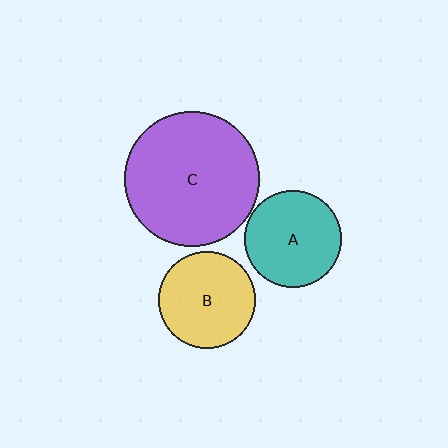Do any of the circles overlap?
No, none of the circles overlap.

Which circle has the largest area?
Circle C (purple).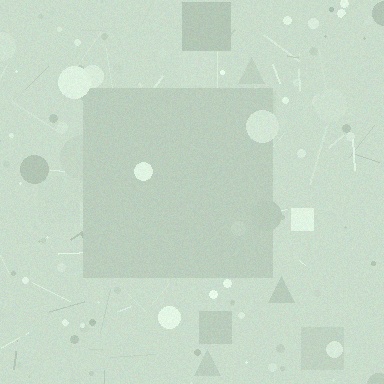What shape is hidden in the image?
A square is hidden in the image.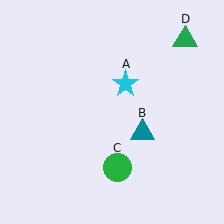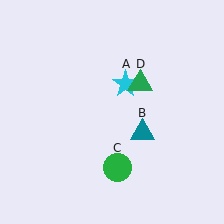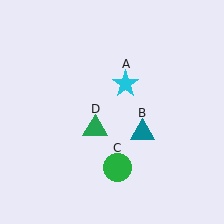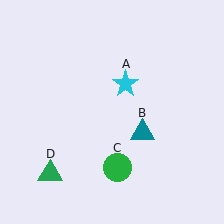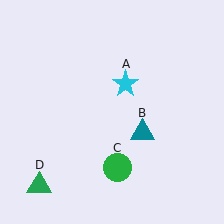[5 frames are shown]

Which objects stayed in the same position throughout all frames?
Cyan star (object A) and teal triangle (object B) and green circle (object C) remained stationary.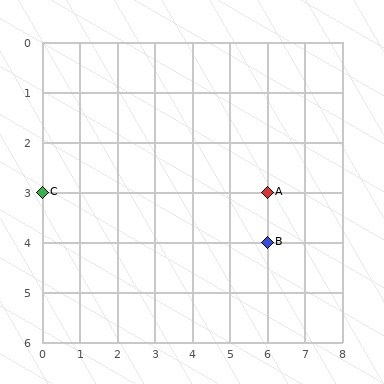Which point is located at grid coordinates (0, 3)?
Point C is at (0, 3).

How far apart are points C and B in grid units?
Points C and B are 6 columns and 1 row apart (about 6.1 grid units diagonally).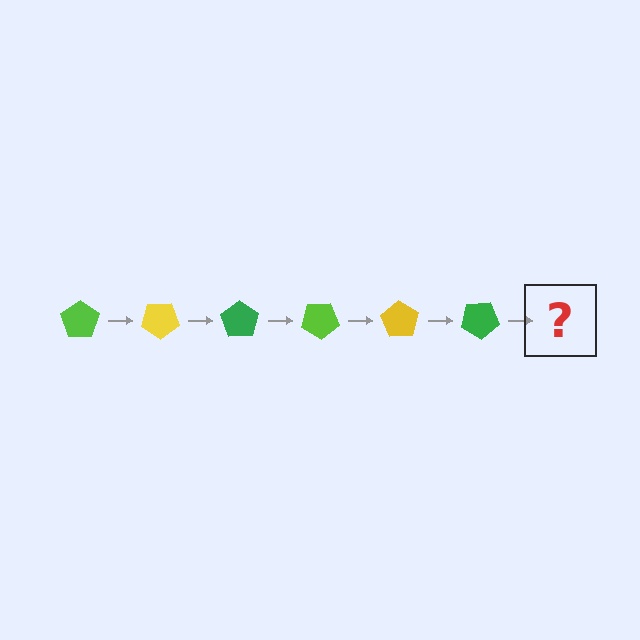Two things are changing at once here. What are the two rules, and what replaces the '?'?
The two rules are that it rotates 35 degrees each step and the color cycles through lime, yellow, and green. The '?' should be a lime pentagon, rotated 210 degrees from the start.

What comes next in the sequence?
The next element should be a lime pentagon, rotated 210 degrees from the start.